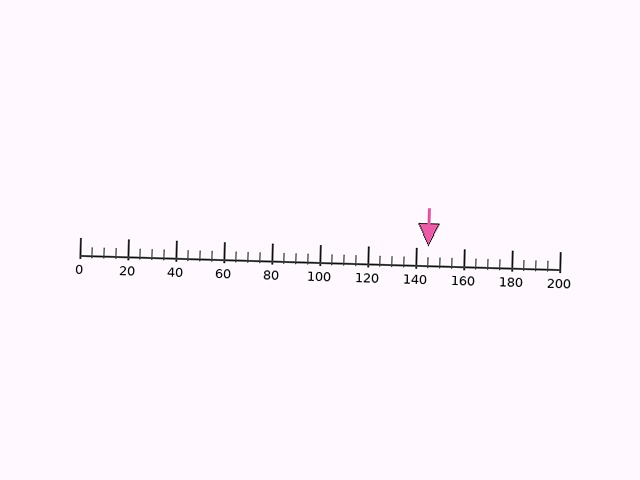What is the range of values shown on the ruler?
The ruler shows values from 0 to 200.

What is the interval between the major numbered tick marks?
The major tick marks are spaced 20 units apart.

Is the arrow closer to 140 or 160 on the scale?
The arrow is closer to 140.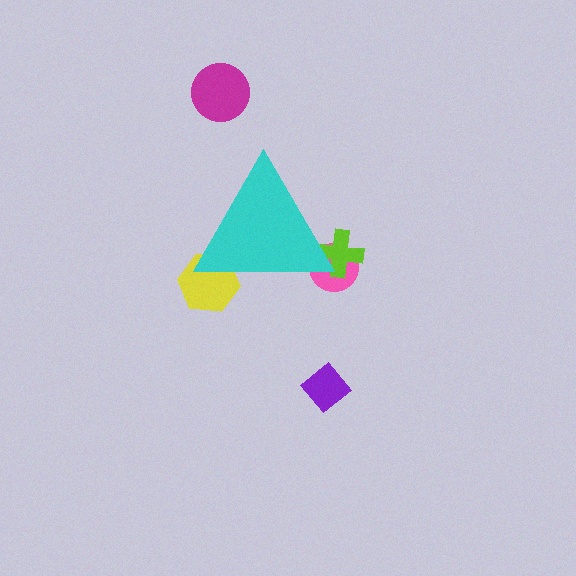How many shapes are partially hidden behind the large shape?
3 shapes are partially hidden.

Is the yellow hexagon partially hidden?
Yes, the yellow hexagon is partially hidden behind the cyan triangle.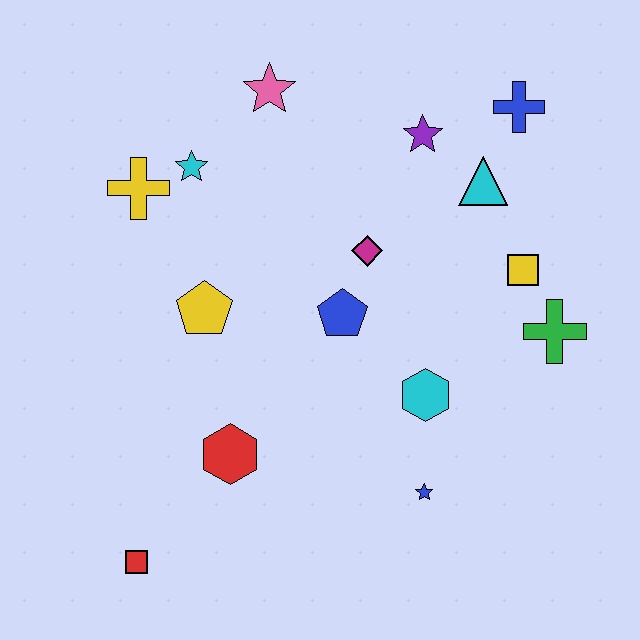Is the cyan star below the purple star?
Yes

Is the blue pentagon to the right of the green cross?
No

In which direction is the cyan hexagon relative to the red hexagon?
The cyan hexagon is to the right of the red hexagon.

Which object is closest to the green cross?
The yellow square is closest to the green cross.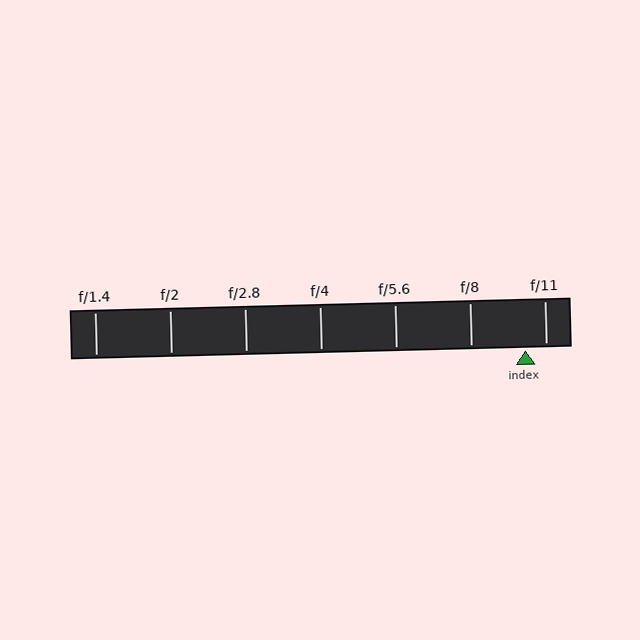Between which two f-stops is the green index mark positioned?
The index mark is between f/8 and f/11.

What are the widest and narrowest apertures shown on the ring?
The widest aperture shown is f/1.4 and the narrowest is f/11.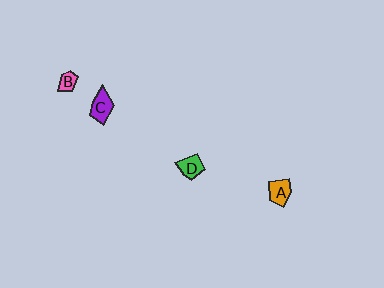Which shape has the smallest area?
Shape B (pink).